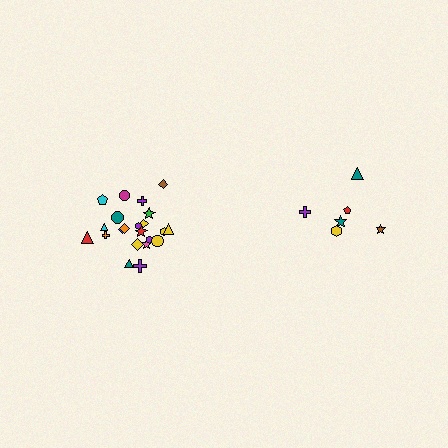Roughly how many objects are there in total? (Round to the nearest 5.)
Roughly 30 objects in total.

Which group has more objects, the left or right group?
The left group.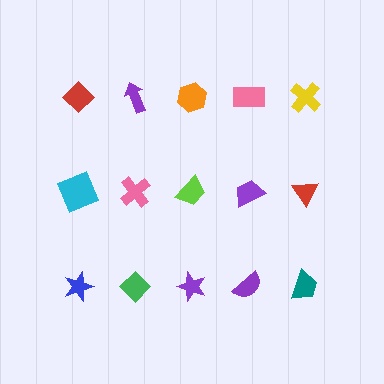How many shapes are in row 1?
5 shapes.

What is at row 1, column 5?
A yellow cross.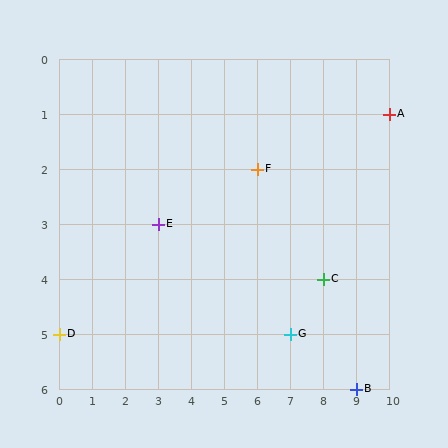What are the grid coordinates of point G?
Point G is at grid coordinates (7, 5).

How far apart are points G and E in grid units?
Points G and E are 4 columns and 2 rows apart (about 4.5 grid units diagonally).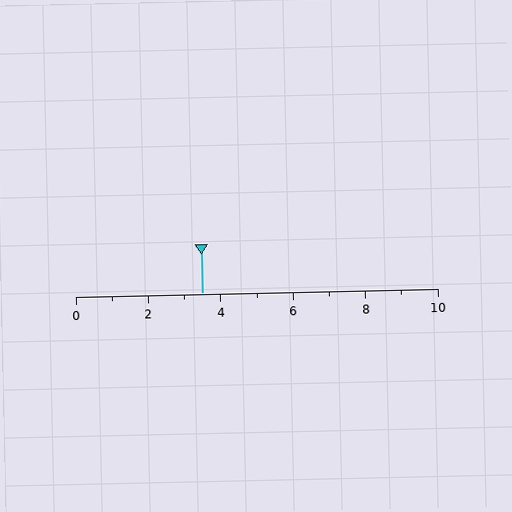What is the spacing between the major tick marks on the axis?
The major ticks are spaced 2 apart.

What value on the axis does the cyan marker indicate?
The marker indicates approximately 3.5.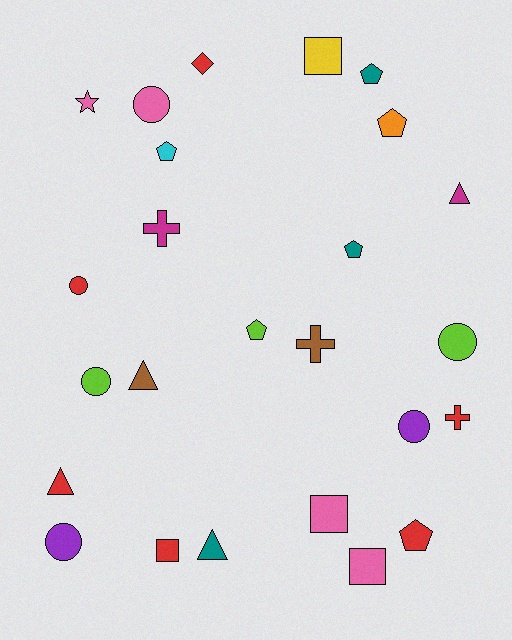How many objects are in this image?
There are 25 objects.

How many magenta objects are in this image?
There are 2 magenta objects.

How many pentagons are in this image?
There are 6 pentagons.